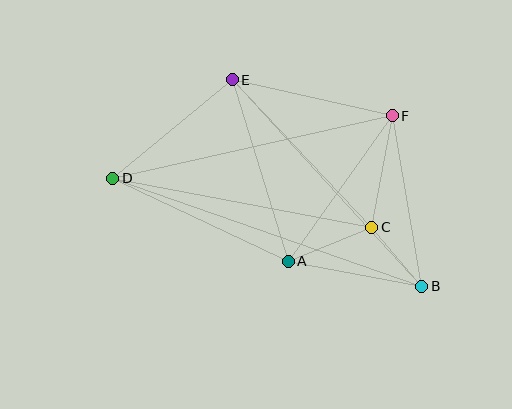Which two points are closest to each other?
Points B and C are closest to each other.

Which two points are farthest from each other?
Points B and D are farthest from each other.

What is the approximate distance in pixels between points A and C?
The distance between A and C is approximately 90 pixels.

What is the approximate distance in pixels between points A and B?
The distance between A and B is approximately 136 pixels.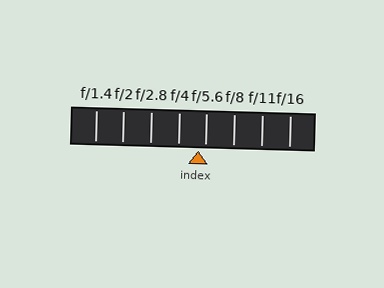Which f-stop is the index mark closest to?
The index mark is closest to f/5.6.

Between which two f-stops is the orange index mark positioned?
The index mark is between f/4 and f/5.6.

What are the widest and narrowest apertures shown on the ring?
The widest aperture shown is f/1.4 and the narrowest is f/16.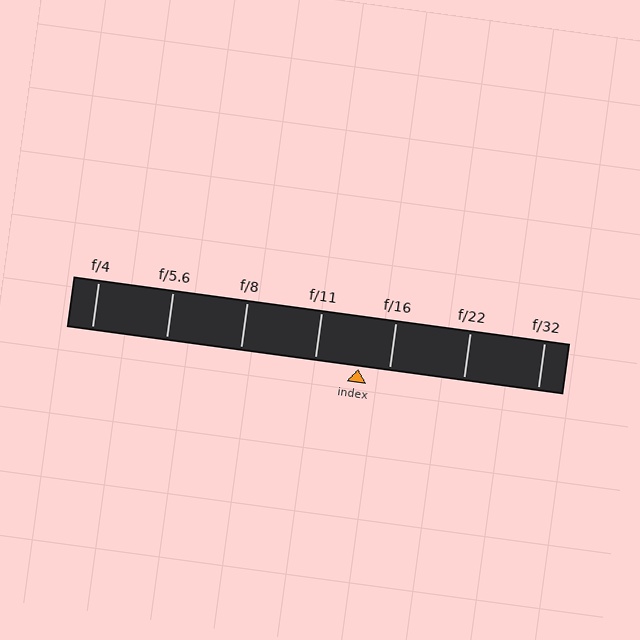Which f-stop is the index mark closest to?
The index mark is closest to f/16.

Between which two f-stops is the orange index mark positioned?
The index mark is between f/11 and f/16.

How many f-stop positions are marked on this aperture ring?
There are 7 f-stop positions marked.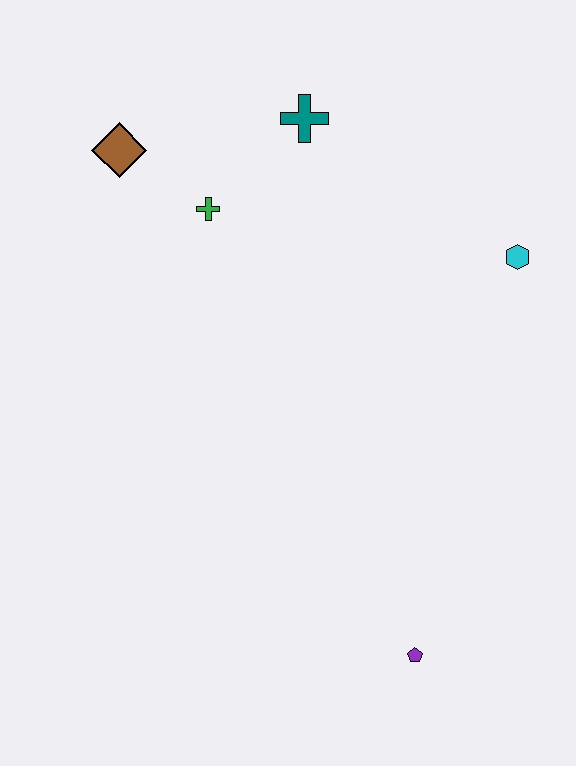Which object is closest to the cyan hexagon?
The teal cross is closest to the cyan hexagon.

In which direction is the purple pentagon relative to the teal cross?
The purple pentagon is below the teal cross.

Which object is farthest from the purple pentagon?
The brown diamond is farthest from the purple pentagon.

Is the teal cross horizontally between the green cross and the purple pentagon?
Yes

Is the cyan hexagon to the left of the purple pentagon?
No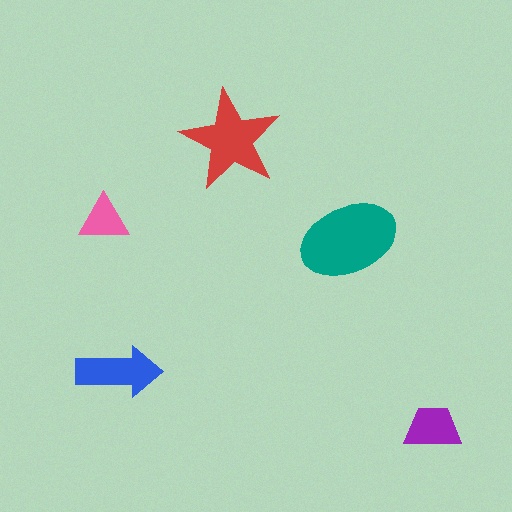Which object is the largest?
The teal ellipse.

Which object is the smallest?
The pink triangle.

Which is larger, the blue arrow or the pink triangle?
The blue arrow.